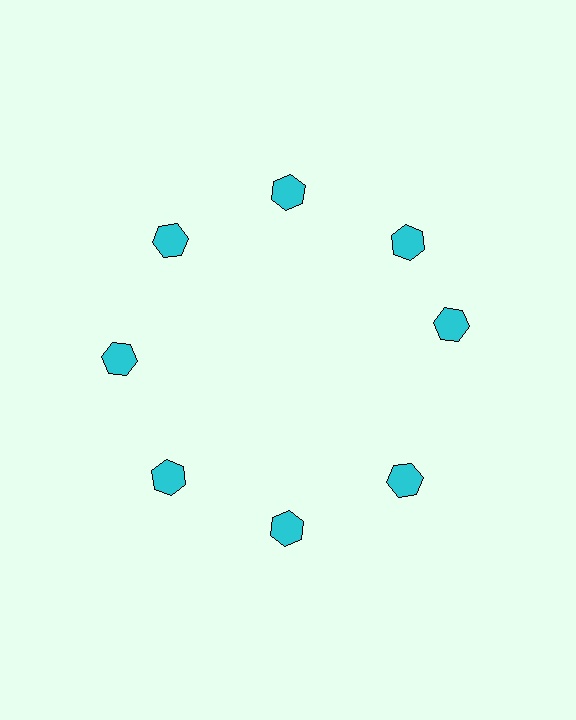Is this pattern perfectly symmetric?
No. The 8 cyan hexagons are arranged in a ring, but one element near the 3 o'clock position is rotated out of alignment along the ring, breaking the 8-fold rotational symmetry.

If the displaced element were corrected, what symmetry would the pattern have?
It would have 8-fold rotational symmetry — the pattern would map onto itself every 45 degrees.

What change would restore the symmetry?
The symmetry would be restored by rotating it back into even spacing with its neighbors so that all 8 hexagons sit at equal angles and equal distance from the center.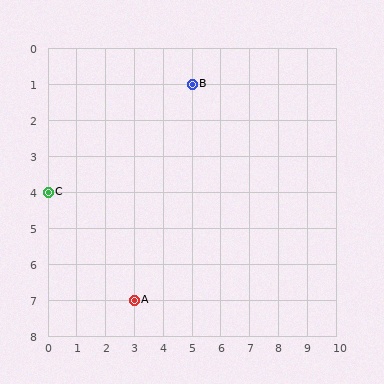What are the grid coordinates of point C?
Point C is at grid coordinates (0, 4).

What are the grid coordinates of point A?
Point A is at grid coordinates (3, 7).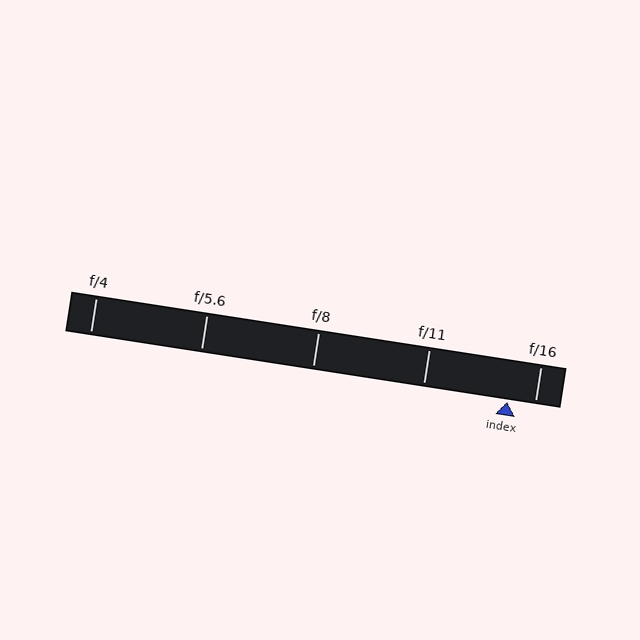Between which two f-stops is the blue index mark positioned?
The index mark is between f/11 and f/16.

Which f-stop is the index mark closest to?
The index mark is closest to f/16.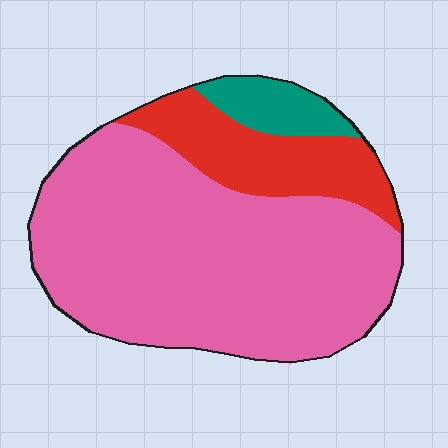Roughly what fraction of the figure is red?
Red covers about 20% of the figure.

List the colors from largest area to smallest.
From largest to smallest: pink, red, teal.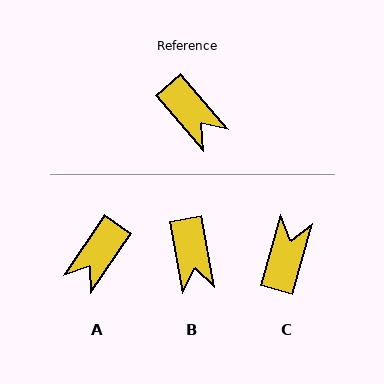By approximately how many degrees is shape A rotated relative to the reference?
Approximately 75 degrees clockwise.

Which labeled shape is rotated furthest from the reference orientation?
C, about 124 degrees away.